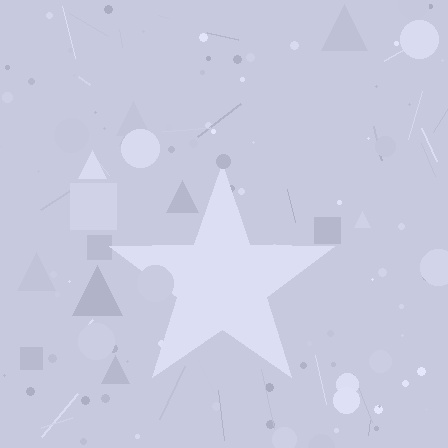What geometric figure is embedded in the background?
A star is embedded in the background.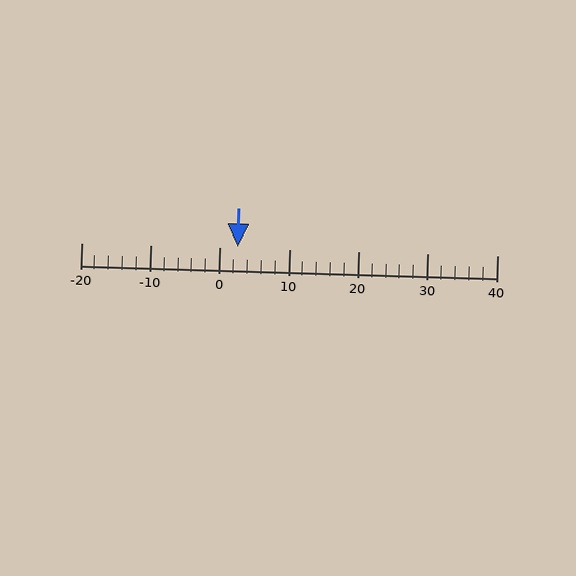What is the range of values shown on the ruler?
The ruler shows values from -20 to 40.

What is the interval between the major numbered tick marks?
The major tick marks are spaced 10 units apart.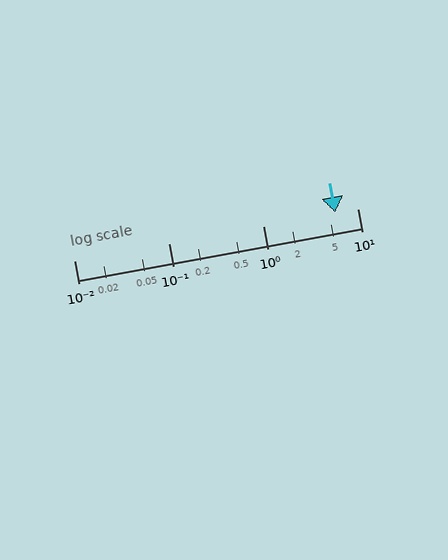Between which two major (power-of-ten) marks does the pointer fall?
The pointer is between 1 and 10.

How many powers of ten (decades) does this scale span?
The scale spans 3 decades, from 0.01 to 10.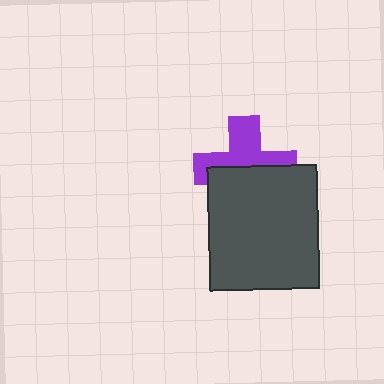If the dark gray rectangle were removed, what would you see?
You would see the complete purple cross.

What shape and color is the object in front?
The object in front is a dark gray rectangle.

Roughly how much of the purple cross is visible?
About half of it is visible (roughly 51%).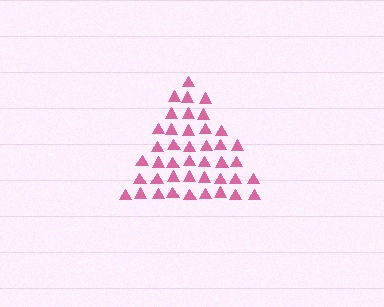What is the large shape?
The large shape is a triangle.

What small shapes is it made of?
It is made of small triangles.